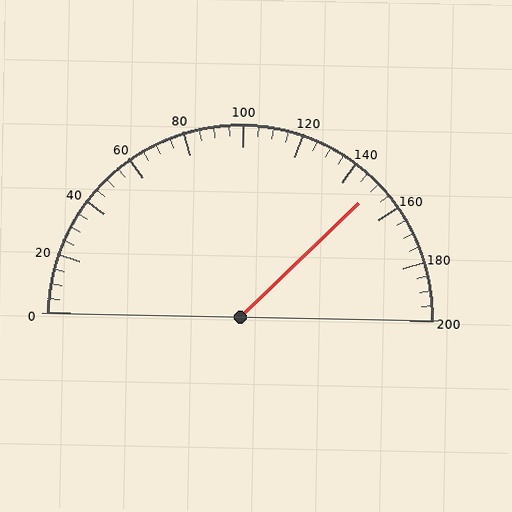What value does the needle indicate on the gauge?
The needle indicates approximately 150.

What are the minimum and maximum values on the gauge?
The gauge ranges from 0 to 200.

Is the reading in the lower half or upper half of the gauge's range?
The reading is in the upper half of the range (0 to 200).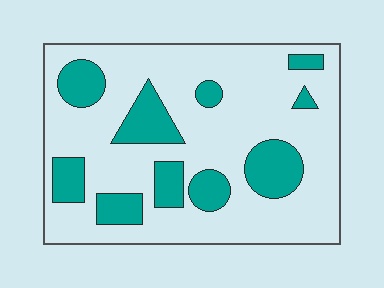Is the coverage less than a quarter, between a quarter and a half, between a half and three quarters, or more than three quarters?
Less than a quarter.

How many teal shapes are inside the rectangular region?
10.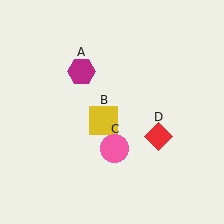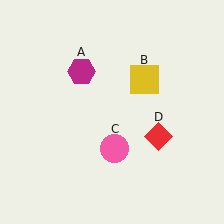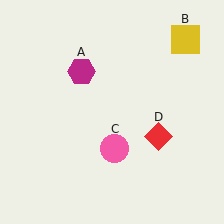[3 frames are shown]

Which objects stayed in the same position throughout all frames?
Magenta hexagon (object A) and pink circle (object C) and red diamond (object D) remained stationary.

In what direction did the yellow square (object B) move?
The yellow square (object B) moved up and to the right.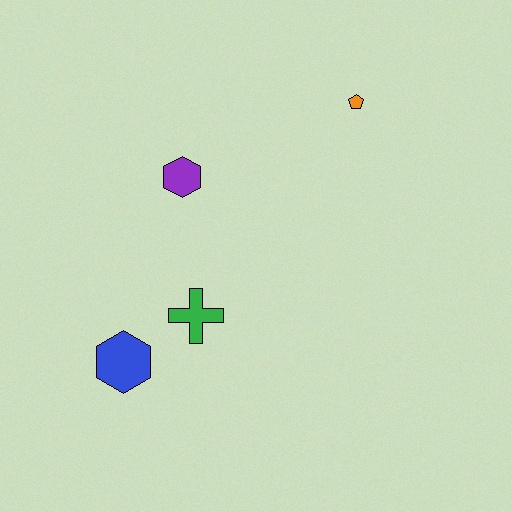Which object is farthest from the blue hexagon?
The orange pentagon is farthest from the blue hexagon.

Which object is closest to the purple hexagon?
The green cross is closest to the purple hexagon.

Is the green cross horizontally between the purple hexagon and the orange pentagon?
Yes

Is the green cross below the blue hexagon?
No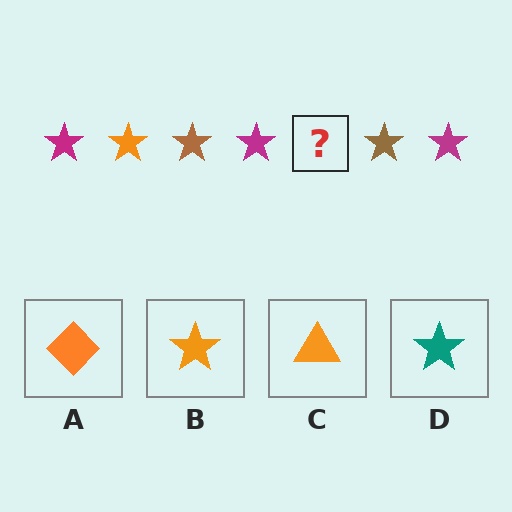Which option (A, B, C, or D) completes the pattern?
B.